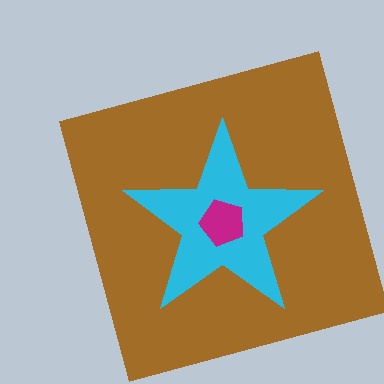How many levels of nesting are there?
3.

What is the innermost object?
The magenta pentagon.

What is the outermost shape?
The brown square.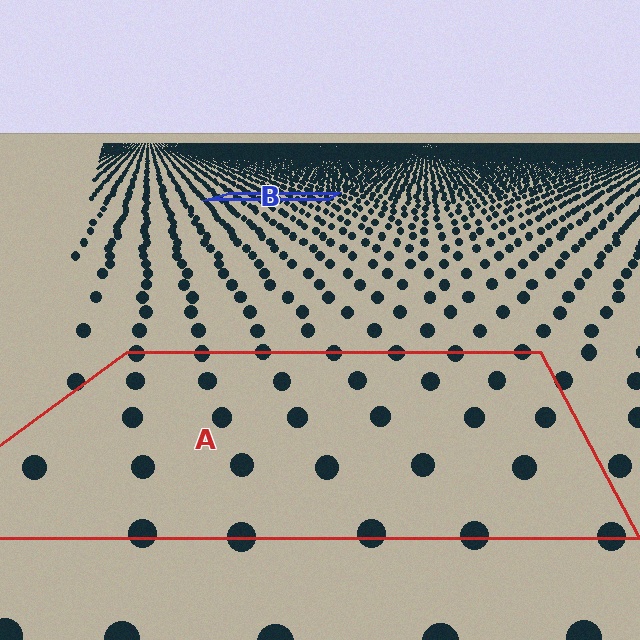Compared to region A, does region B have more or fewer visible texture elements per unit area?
Region B has more texture elements per unit area — they are packed more densely because it is farther away.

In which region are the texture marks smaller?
The texture marks are smaller in region B, because it is farther away.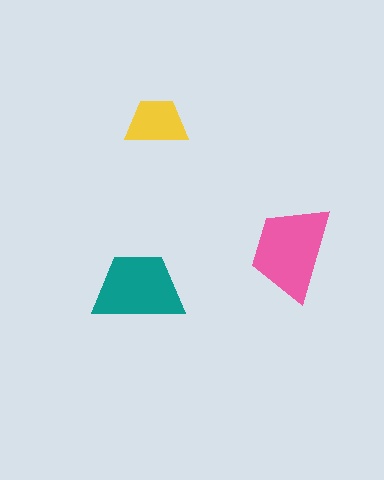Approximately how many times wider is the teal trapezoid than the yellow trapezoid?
About 1.5 times wider.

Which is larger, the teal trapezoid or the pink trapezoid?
The pink one.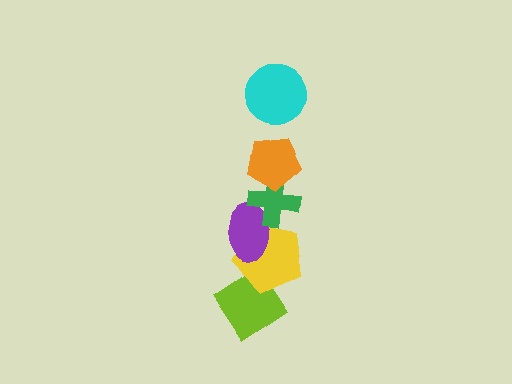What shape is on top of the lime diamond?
The yellow pentagon is on top of the lime diamond.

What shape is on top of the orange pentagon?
The cyan circle is on top of the orange pentagon.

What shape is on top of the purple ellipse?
The green cross is on top of the purple ellipse.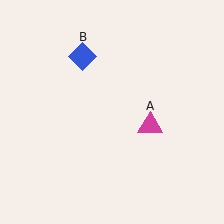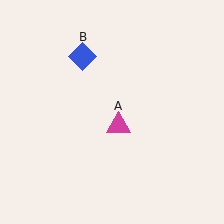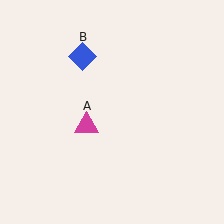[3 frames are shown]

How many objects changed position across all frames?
1 object changed position: magenta triangle (object A).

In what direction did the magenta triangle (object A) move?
The magenta triangle (object A) moved left.